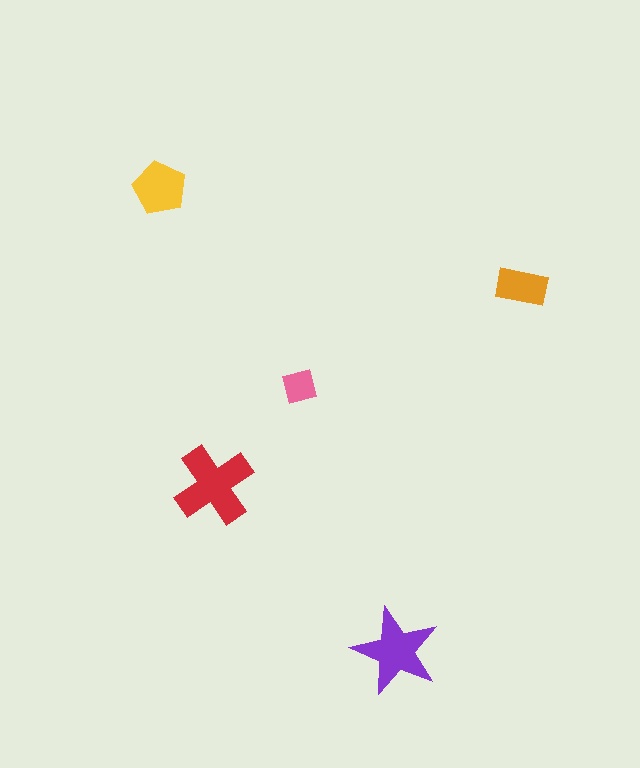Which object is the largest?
The red cross.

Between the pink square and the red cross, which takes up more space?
The red cross.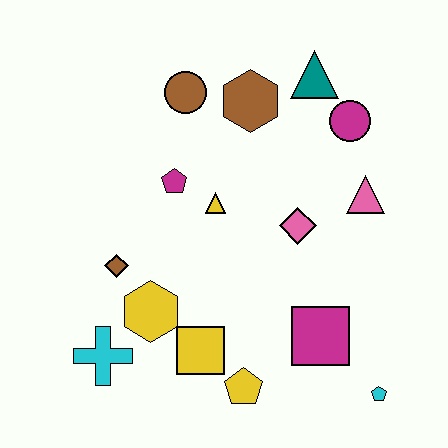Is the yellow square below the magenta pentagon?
Yes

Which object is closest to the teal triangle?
The magenta circle is closest to the teal triangle.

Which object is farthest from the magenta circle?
The cyan cross is farthest from the magenta circle.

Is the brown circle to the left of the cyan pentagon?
Yes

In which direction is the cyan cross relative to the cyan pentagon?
The cyan cross is to the left of the cyan pentagon.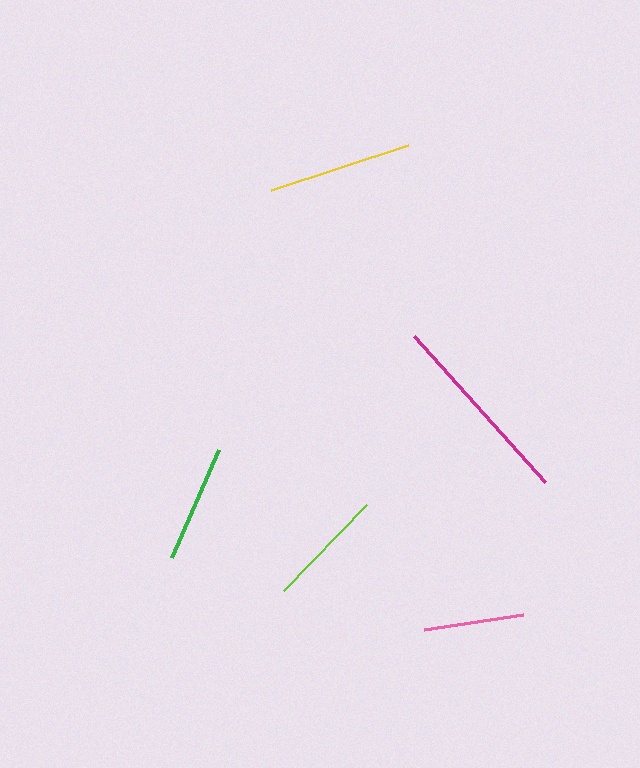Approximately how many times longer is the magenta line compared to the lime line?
The magenta line is approximately 1.7 times the length of the lime line.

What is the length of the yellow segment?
The yellow segment is approximately 144 pixels long.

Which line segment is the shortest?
The pink line is the shortest at approximately 100 pixels.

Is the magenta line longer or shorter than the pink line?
The magenta line is longer than the pink line.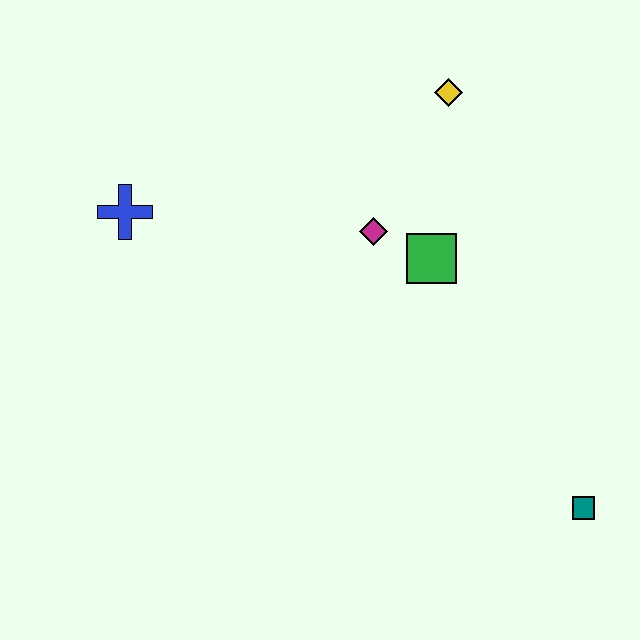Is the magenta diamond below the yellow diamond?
Yes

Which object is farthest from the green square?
The blue cross is farthest from the green square.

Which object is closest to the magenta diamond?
The green square is closest to the magenta diamond.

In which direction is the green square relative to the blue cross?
The green square is to the right of the blue cross.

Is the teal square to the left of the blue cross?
No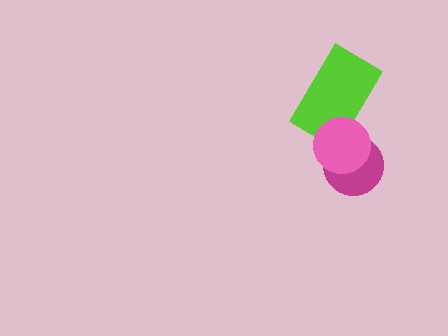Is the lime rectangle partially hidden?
Yes, it is partially covered by another shape.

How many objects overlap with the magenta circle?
1 object overlaps with the magenta circle.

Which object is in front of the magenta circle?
The pink circle is in front of the magenta circle.